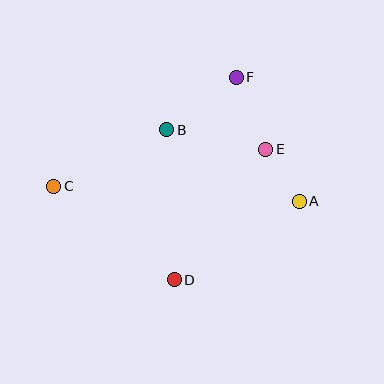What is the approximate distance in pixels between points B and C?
The distance between B and C is approximately 126 pixels.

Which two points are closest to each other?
Points A and E are closest to each other.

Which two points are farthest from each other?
Points A and C are farthest from each other.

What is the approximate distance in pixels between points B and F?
The distance between B and F is approximately 87 pixels.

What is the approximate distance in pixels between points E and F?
The distance between E and F is approximately 78 pixels.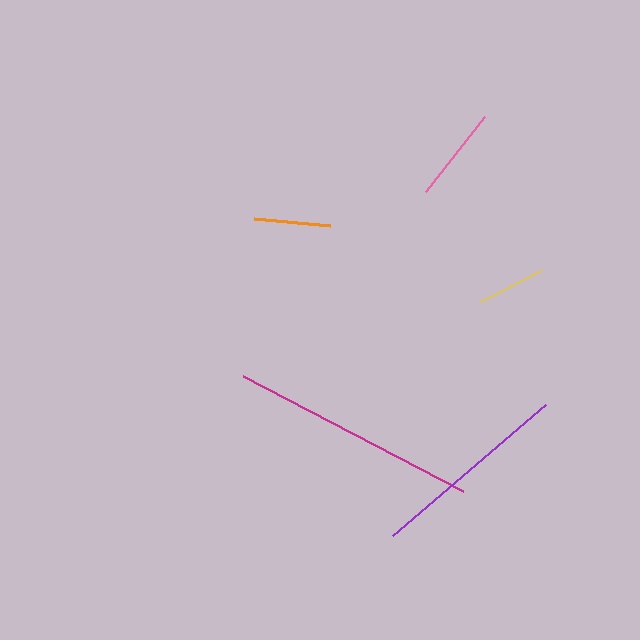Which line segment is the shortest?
The yellow line is the shortest at approximately 68 pixels.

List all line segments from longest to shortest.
From longest to shortest: magenta, purple, pink, orange, yellow.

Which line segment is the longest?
The magenta line is the longest at approximately 248 pixels.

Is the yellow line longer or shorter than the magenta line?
The magenta line is longer than the yellow line.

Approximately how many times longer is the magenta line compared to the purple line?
The magenta line is approximately 1.2 times the length of the purple line.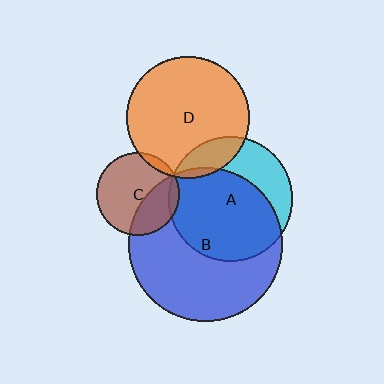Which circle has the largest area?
Circle B (blue).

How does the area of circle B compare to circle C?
Approximately 3.4 times.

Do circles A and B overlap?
Yes.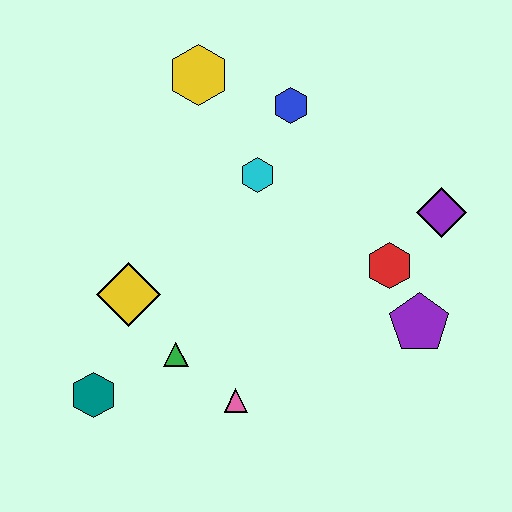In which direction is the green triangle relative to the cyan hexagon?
The green triangle is below the cyan hexagon.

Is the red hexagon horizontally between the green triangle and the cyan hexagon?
No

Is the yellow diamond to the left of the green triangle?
Yes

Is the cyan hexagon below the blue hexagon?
Yes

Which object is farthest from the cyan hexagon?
The teal hexagon is farthest from the cyan hexagon.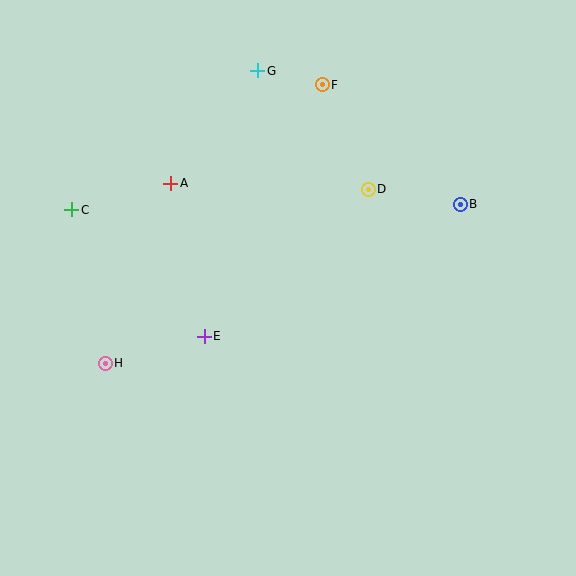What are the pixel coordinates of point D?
Point D is at (368, 189).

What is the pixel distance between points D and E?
The distance between D and E is 220 pixels.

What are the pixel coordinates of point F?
Point F is at (322, 85).